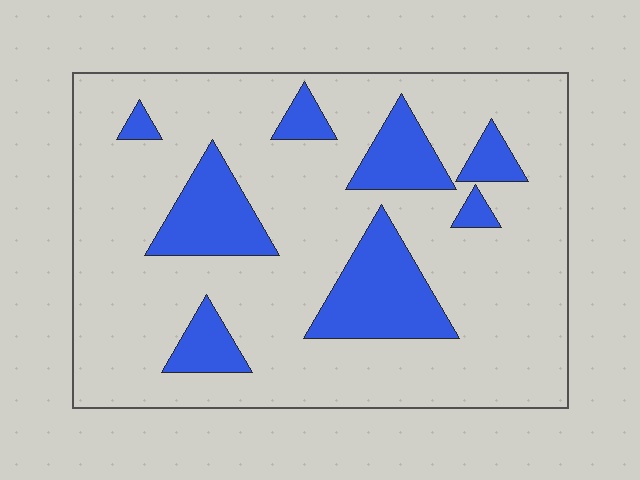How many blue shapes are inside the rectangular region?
8.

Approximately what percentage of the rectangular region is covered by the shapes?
Approximately 20%.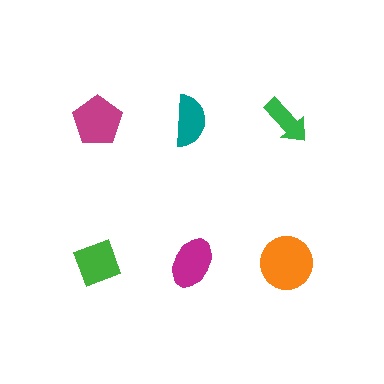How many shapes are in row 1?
3 shapes.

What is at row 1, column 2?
A teal semicircle.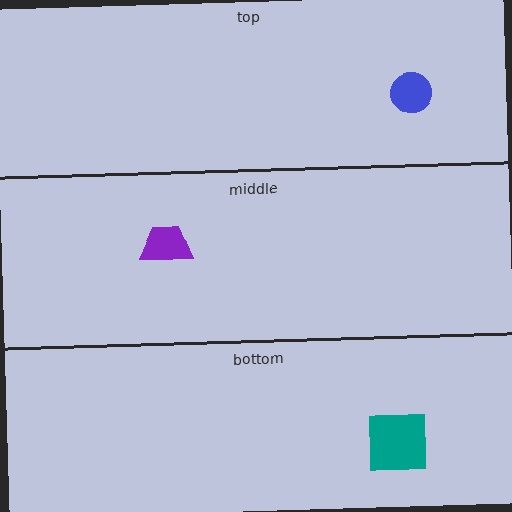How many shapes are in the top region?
1.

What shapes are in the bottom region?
The teal square.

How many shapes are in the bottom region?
1.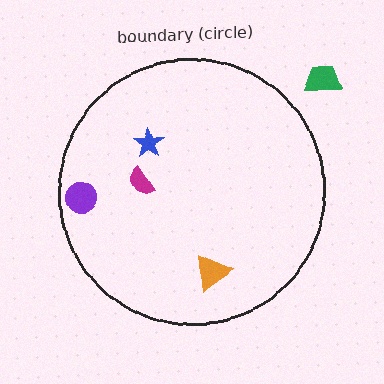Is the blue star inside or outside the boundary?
Inside.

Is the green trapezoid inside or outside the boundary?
Outside.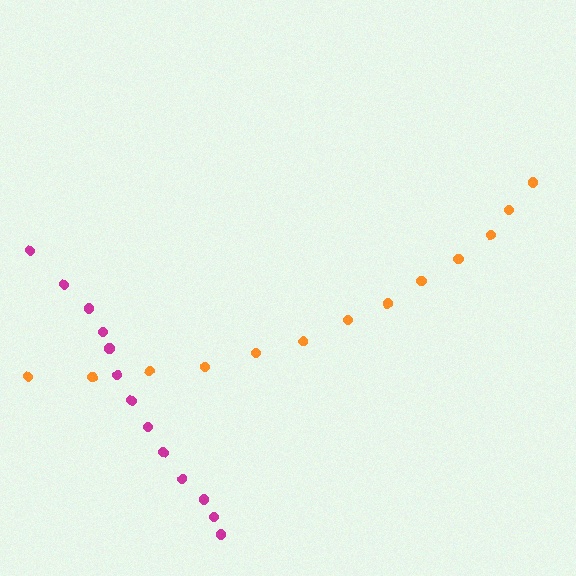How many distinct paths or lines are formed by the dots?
There are 2 distinct paths.